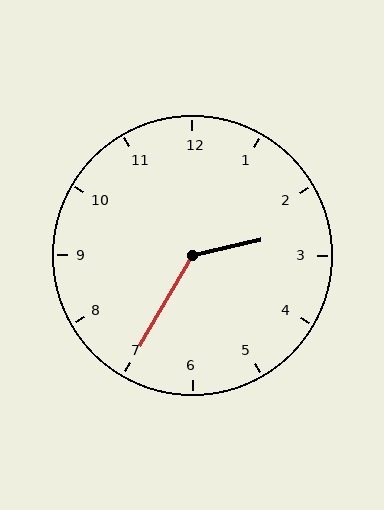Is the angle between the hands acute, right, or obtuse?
It is obtuse.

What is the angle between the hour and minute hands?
Approximately 132 degrees.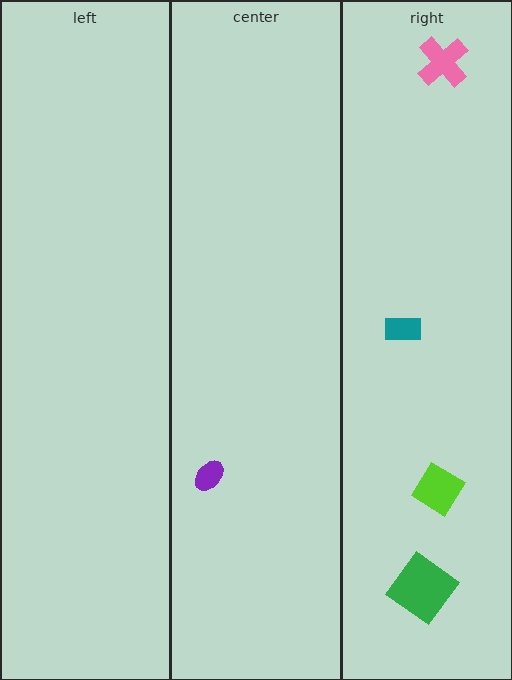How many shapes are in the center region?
1.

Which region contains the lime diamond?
The right region.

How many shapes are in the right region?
4.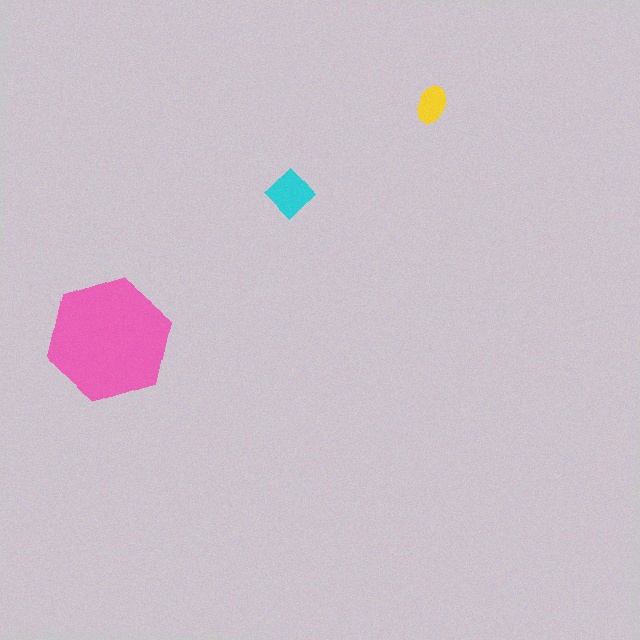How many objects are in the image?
There are 3 objects in the image.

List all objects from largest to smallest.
The pink hexagon, the cyan diamond, the yellow ellipse.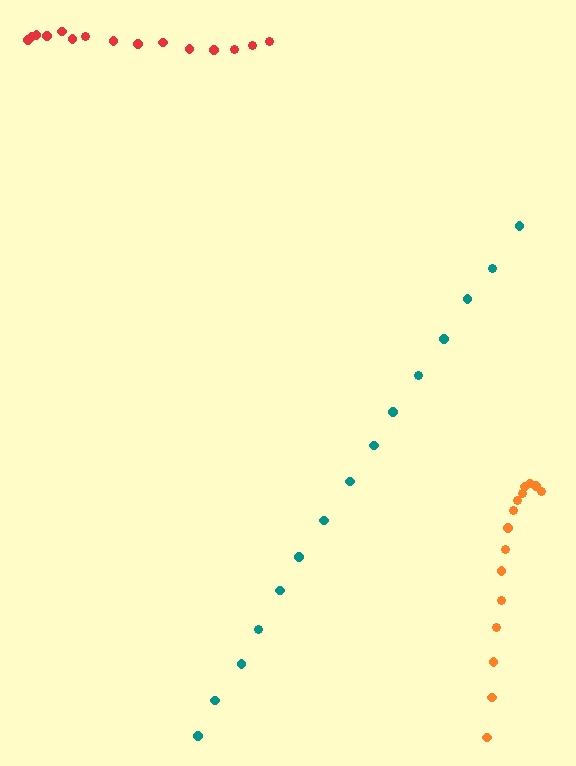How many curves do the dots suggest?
There are 3 distinct paths.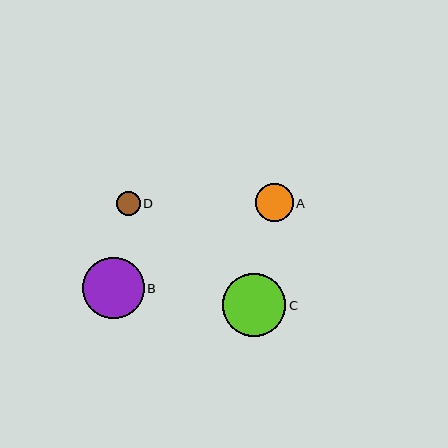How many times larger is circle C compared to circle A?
Circle C is approximately 1.7 times the size of circle A.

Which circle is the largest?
Circle C is the largest with a size of approximately 63 pixels.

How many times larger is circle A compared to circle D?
Circle A is approximately 1.6 times the size of circle D.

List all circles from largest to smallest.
From largest to smallest: C, B, A, D.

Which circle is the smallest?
Circle D is the smallest with a size of approximately 24 pixels.